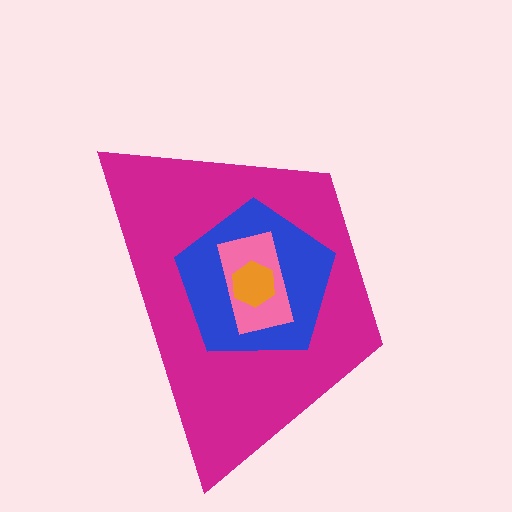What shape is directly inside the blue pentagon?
The pink rectangle.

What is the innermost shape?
The orange hexagon.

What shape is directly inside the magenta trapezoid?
The blue pentagon.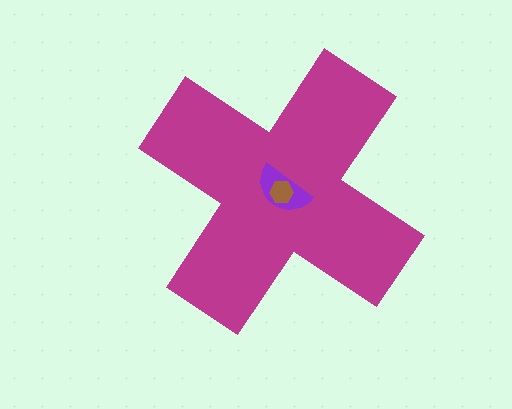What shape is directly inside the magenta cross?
The purple semicircle.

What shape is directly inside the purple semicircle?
The brown hexagon.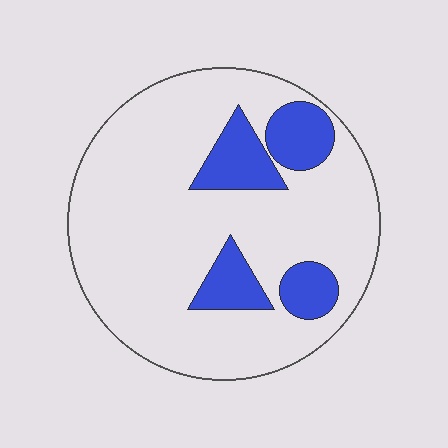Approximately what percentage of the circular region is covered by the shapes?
Approximately 20%.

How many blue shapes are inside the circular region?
4.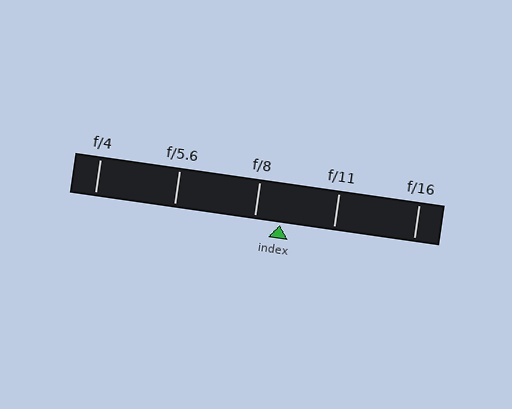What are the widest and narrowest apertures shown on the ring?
The widest aperture shown is f/4 and the narrowest is f/16.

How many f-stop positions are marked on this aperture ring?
There are 5 f-stop positions marked.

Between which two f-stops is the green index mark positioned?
The index mark is between f/8 and f/11.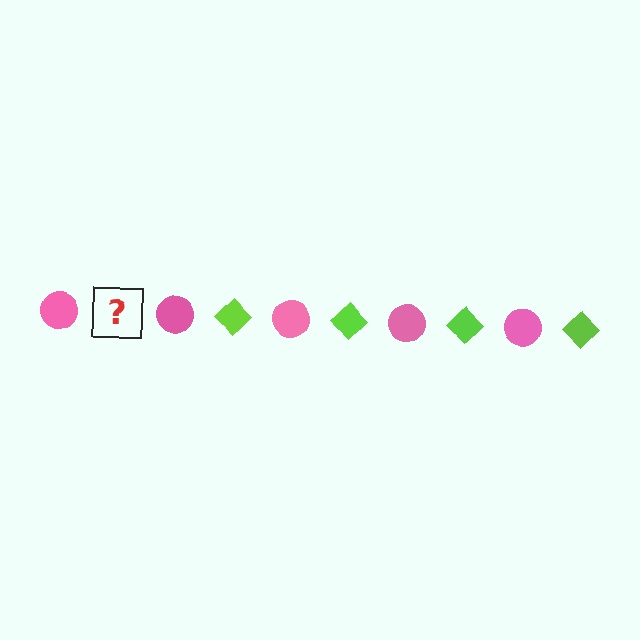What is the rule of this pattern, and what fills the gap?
The rule is that the pattern alternates between pink circle and lime diamond. The gap should be filled with a lime diamond.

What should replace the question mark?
The question mark should be replaced with a lime diamond.